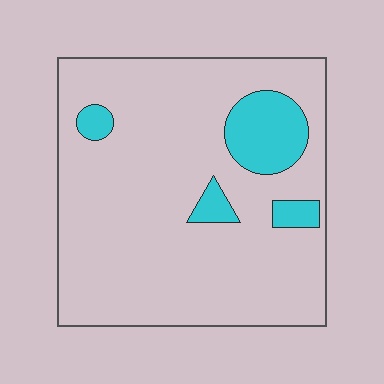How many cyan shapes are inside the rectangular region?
4.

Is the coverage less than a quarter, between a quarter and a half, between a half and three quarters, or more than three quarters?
Less than a quarter.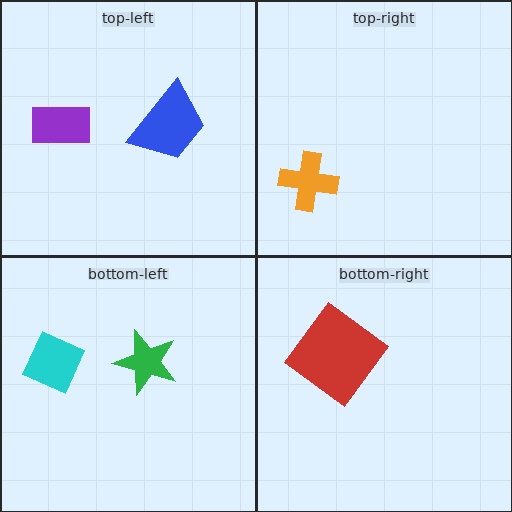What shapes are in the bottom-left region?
The green star, the cyan diamond.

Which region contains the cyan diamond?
The bottom-left region.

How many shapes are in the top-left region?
2.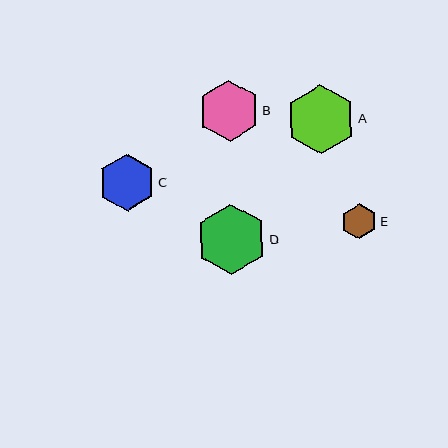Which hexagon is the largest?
Hexagon D is the largest with a size of approximately 71 pixels.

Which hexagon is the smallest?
Hexagon E is the smallest with a size of approximately 36 pixels.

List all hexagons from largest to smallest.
From largest to smallest: D, A, B, C, E.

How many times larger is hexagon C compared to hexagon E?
Hexagon C is approximately 1.6 times the size of hexagon E.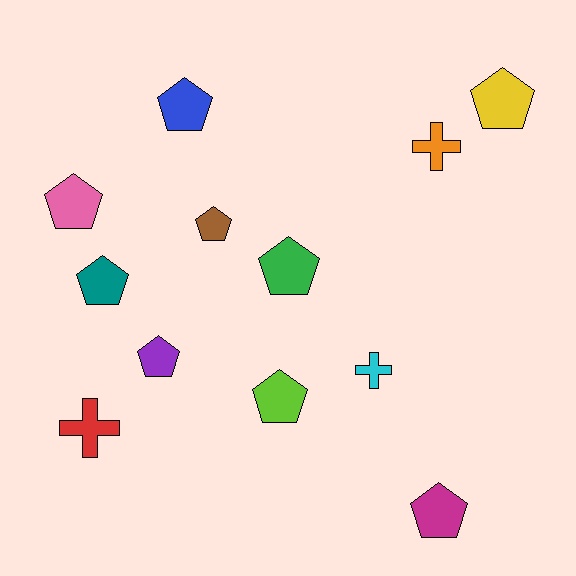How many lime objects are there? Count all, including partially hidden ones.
There is 1 lime object.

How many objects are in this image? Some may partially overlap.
There are 12 objects.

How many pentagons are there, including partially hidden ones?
There are 9 pentagons.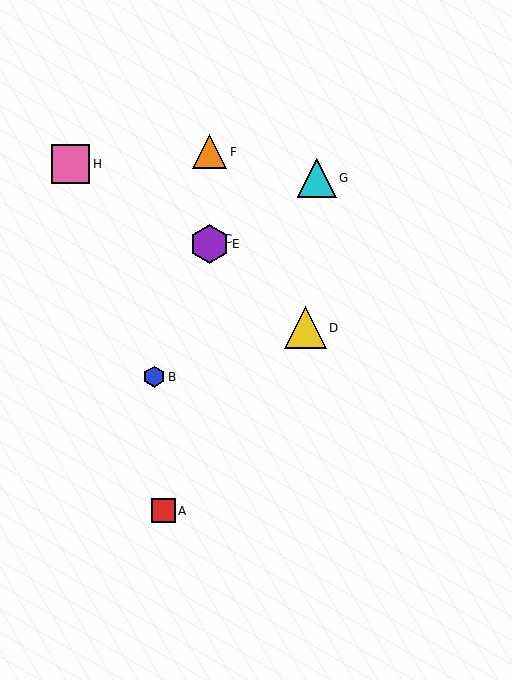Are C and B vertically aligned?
No, C is at x≈210 and B is at x≈154.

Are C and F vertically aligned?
Yes, both are at x≈210.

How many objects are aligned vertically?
3 objects (C, E, F) are aligned vertically.